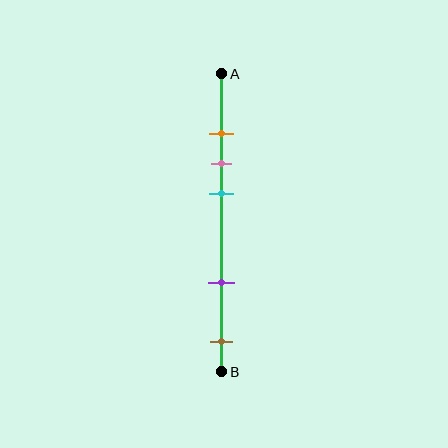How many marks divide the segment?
There are 5 marks dividing the segment.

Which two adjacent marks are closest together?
The orange and pink marks are the closest adjacent pair.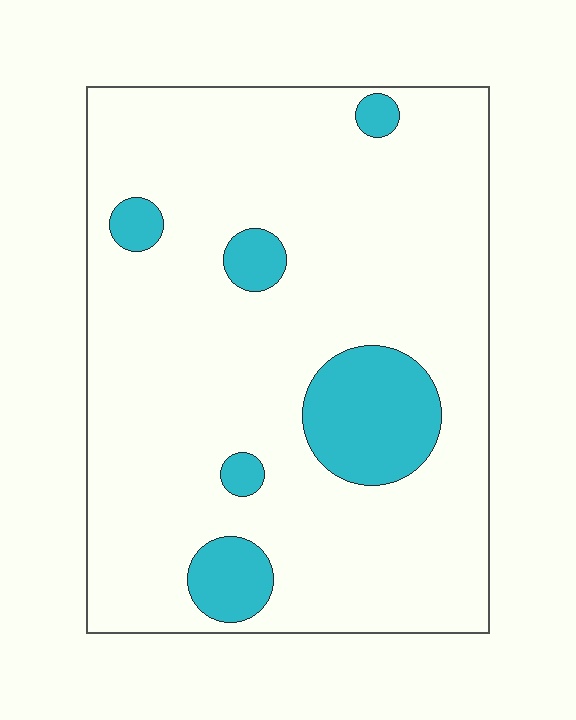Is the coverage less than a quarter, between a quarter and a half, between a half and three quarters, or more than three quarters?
Less than a quarter.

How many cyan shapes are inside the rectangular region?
6.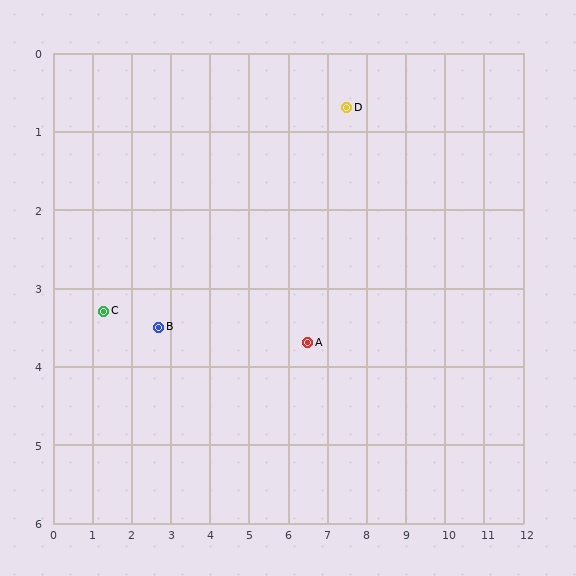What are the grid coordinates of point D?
Point D is at approximately (7.5, 0.7).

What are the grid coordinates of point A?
Point A is at approximately (6.5, 3.7).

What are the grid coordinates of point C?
Point C is at approximately (1.3, 3.3).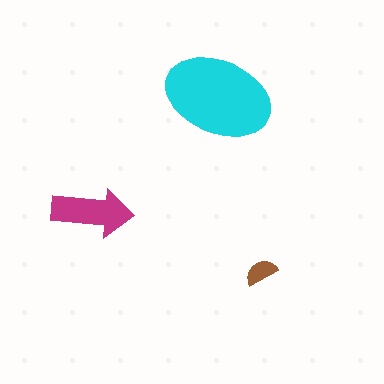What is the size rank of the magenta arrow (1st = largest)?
2nd.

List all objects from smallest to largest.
The brown semicircle, the magenta arrow, the cyan ellipse.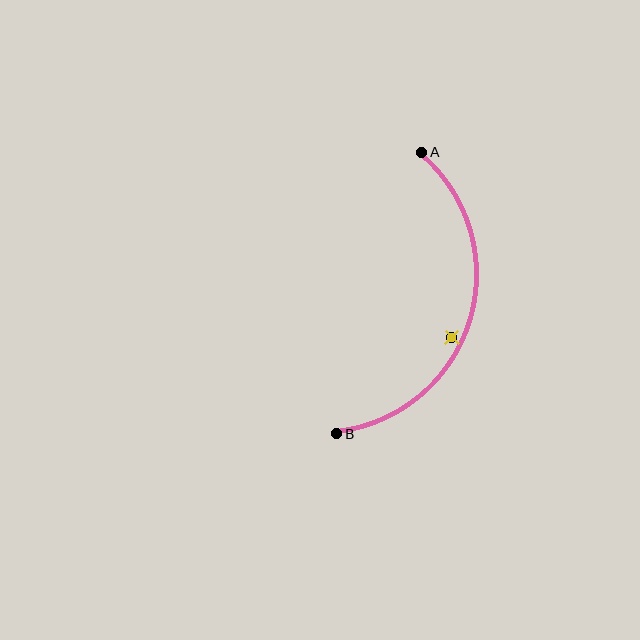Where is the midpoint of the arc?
The arc midpoint is the point on the curve farthest from the straight line joining A and B. It sits to the right of that line.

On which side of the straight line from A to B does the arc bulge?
The arc bulges to the right of the straight line connecting A and B.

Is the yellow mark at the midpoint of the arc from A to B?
No — the yellow mark does not lie on the arc at all. It sits slightly inside the curve.